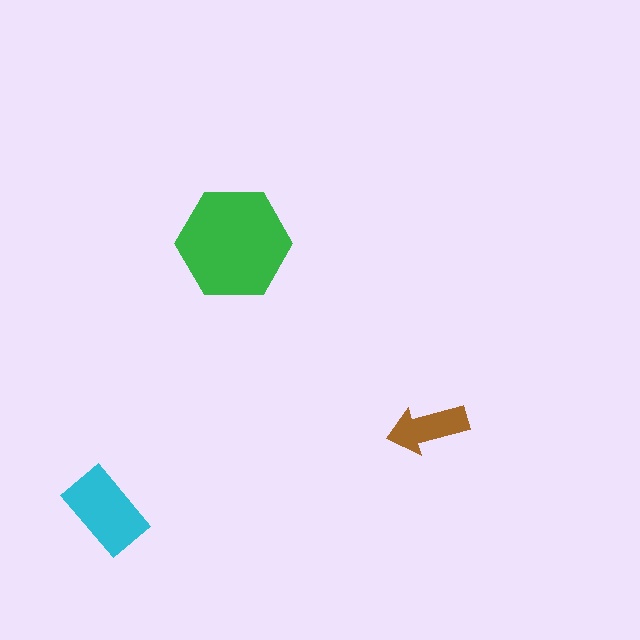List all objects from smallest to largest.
The brown arrow, the cyan rectangle, the green hexagon.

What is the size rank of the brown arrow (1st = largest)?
3rd.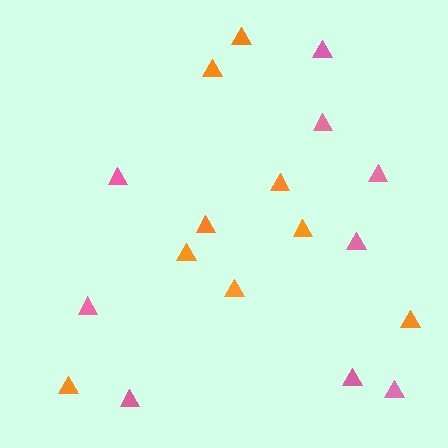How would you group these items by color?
There are 2 groups: one group of pink triangles (9) and one group of orange triangles (9).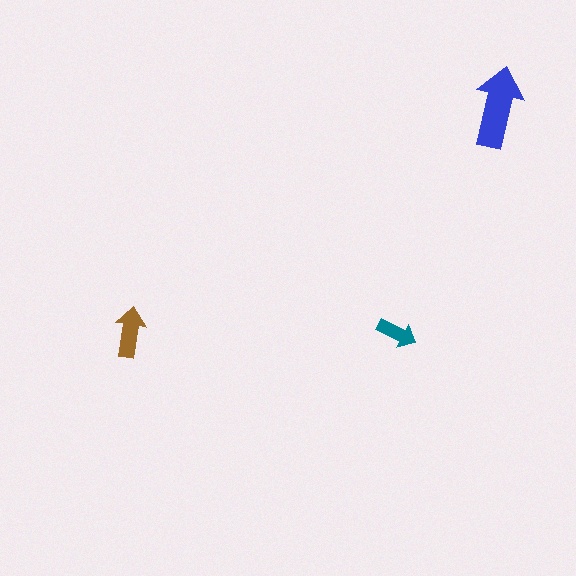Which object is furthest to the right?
The blue arrow is rightmost.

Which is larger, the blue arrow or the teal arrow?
The blue one.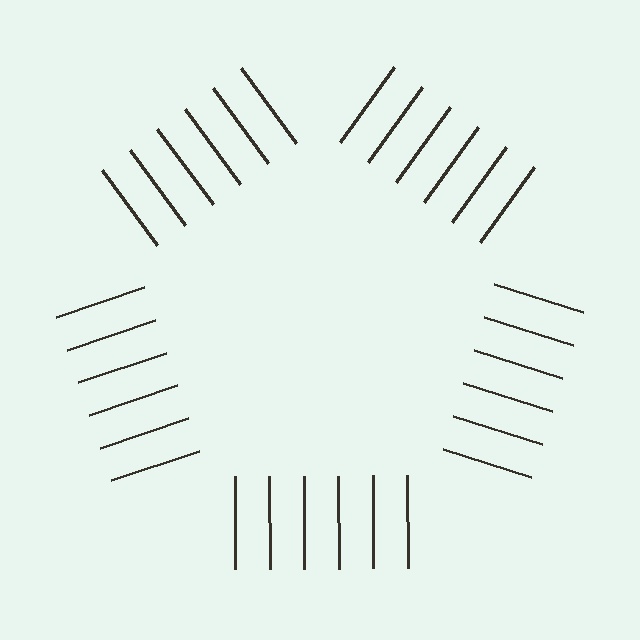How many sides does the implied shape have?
5 sides — the line-ends trace a pentagon.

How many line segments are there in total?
30 — 6 along each of the 5 edges.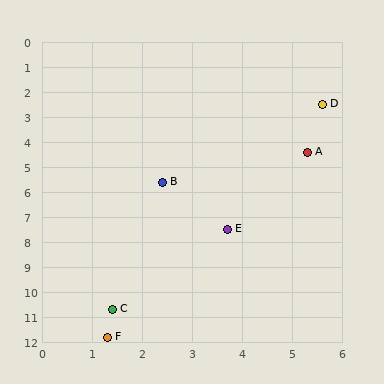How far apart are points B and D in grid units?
Points B and D are about 4.5 grid units apart.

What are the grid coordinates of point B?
Point B is at approximately (2.4, 5.6).